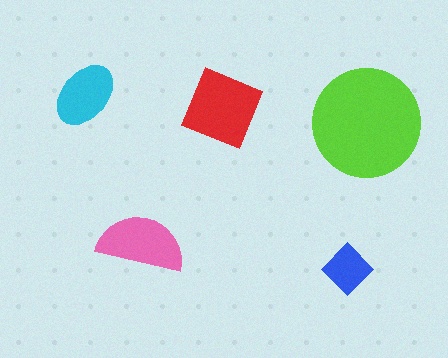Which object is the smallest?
The blue diamond.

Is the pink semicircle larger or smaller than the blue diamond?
Larger.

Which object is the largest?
The lime circle.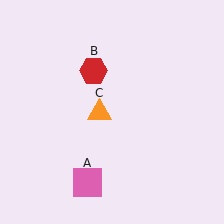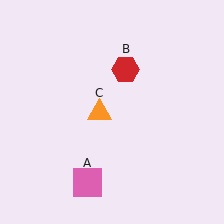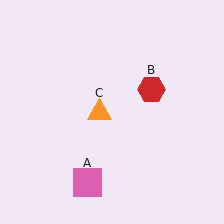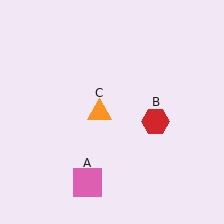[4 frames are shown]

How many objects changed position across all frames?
1 object changed position: red hexagon (object B).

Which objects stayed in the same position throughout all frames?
Pink square (object A) and orange triangle (object C) remained stationary.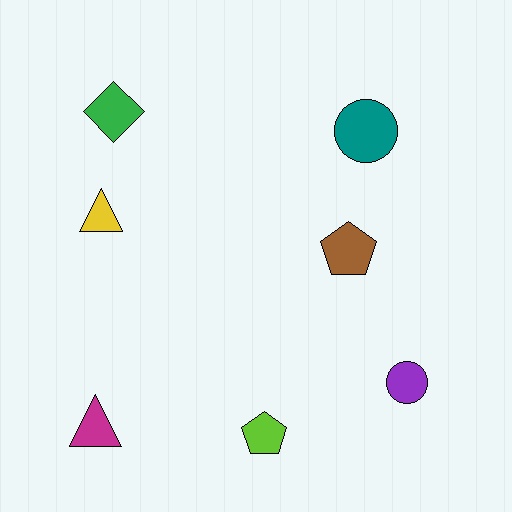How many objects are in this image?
There are 7 objects.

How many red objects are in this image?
There are no red objects.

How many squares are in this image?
There are no squares.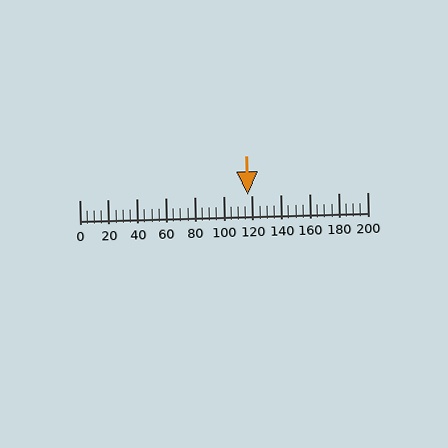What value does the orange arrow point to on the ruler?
The orange arrow points to approximately 117.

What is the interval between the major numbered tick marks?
The major tick marks are spaced 20 units apart.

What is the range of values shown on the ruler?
The ruler shows values from 0 to 200.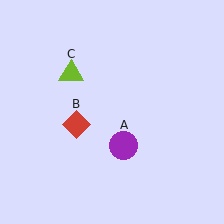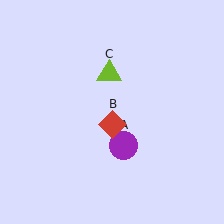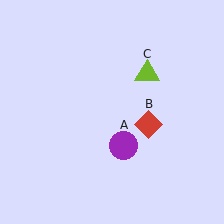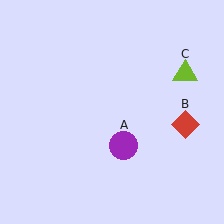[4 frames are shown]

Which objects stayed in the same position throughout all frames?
Purple circle (object A) remained stationary.